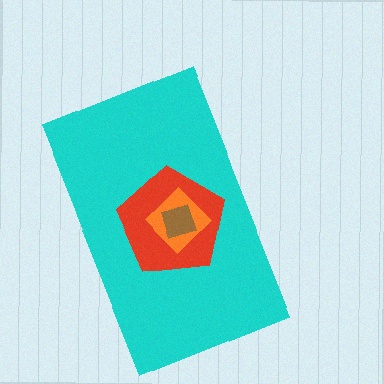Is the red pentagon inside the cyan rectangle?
Yes.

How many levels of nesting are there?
4.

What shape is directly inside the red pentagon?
The orange diamond.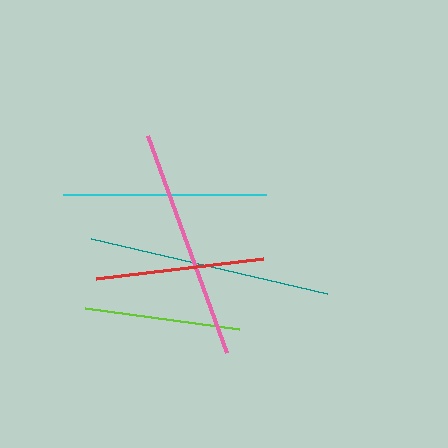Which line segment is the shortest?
The lime line is the shortest at approximately 155 pixels.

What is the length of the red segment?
The red segment is approximately 168 pixels long.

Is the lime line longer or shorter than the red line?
The red line is longer than the lime line.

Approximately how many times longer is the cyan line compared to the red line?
The cyan line is approximately 1.2 times the length of the red line.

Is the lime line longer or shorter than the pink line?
The pink line is longer than the lime line.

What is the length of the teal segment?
The teal segment is approximately 243 pixels long.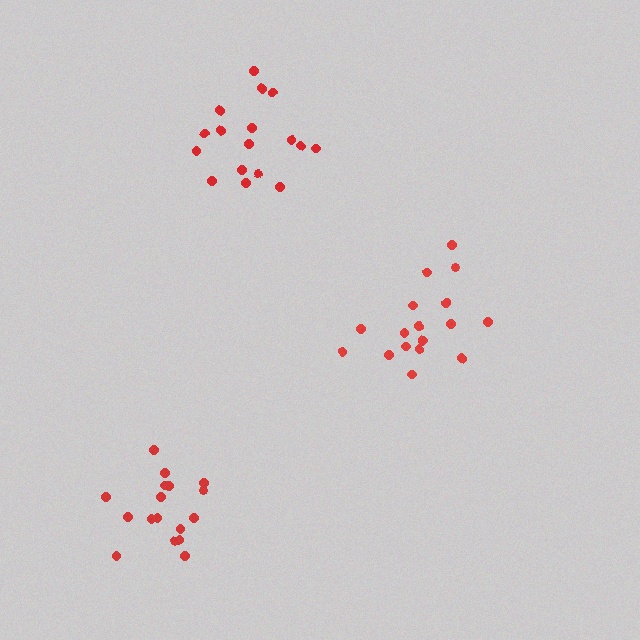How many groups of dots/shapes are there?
There are 3 groups.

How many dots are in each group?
Group 1: 17 dots, Group 2: 17 dots, Group 3: 17 dots (51 total).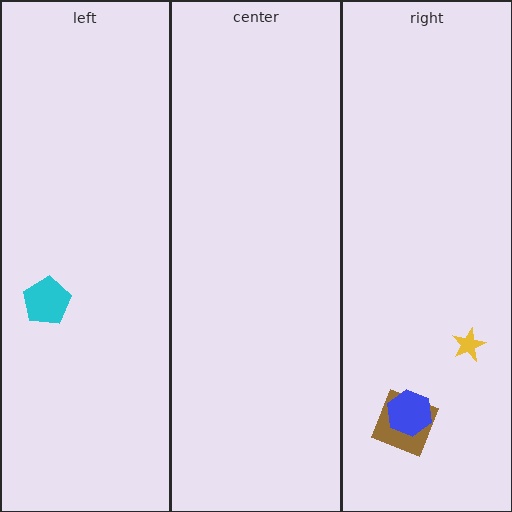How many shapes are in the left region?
1.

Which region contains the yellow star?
The right region.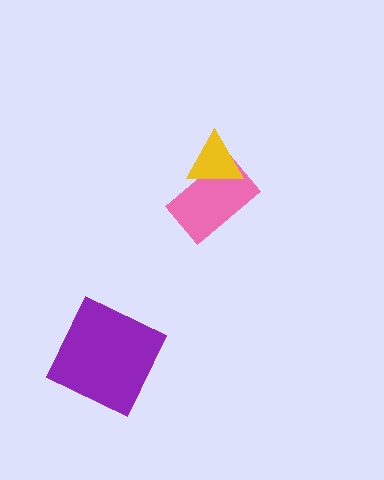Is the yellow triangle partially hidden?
No, no other shape covers it.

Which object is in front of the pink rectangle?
The yellow triangle is in front of the pink rectangle.